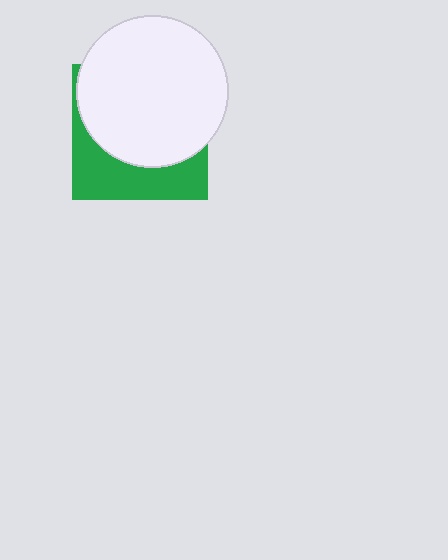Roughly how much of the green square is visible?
A small part of it is visible (roughly 35%).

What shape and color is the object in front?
The object in front is a white circle.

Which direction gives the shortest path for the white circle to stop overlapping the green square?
Moving up gives the shortest separation.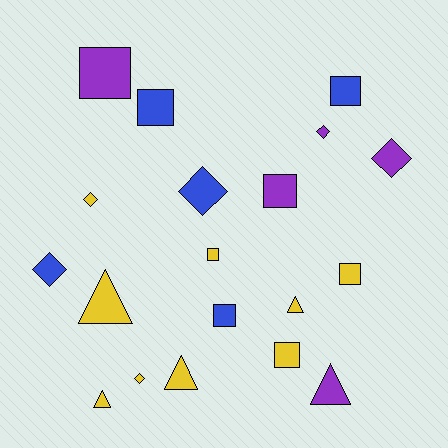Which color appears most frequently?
Yellow, with 9 objects.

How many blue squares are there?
There are 3 blue squares.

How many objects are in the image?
There are 19 objects.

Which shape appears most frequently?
Square, with 8 objects.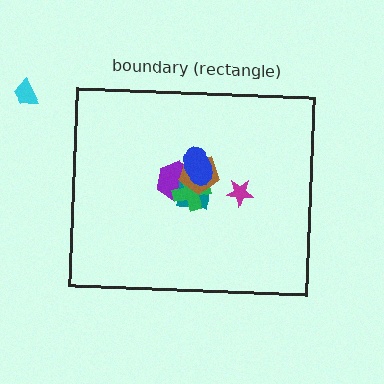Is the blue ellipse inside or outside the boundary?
Inside.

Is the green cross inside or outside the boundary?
Inside.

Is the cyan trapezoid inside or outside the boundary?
Outside.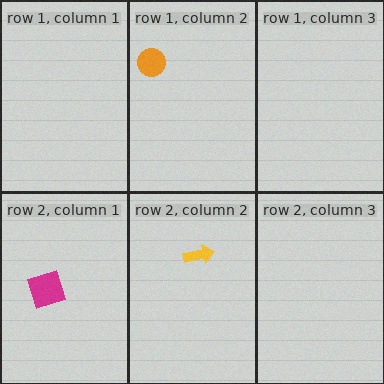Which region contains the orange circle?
The row 1, column 2 region.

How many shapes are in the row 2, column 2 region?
1.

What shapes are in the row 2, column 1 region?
The magenta diamond.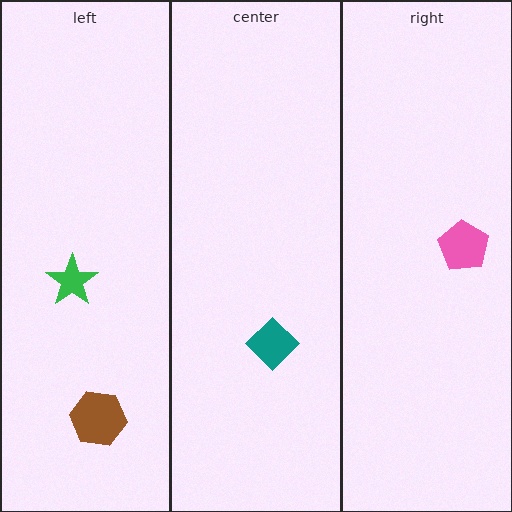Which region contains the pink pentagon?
The right region.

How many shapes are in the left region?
2.